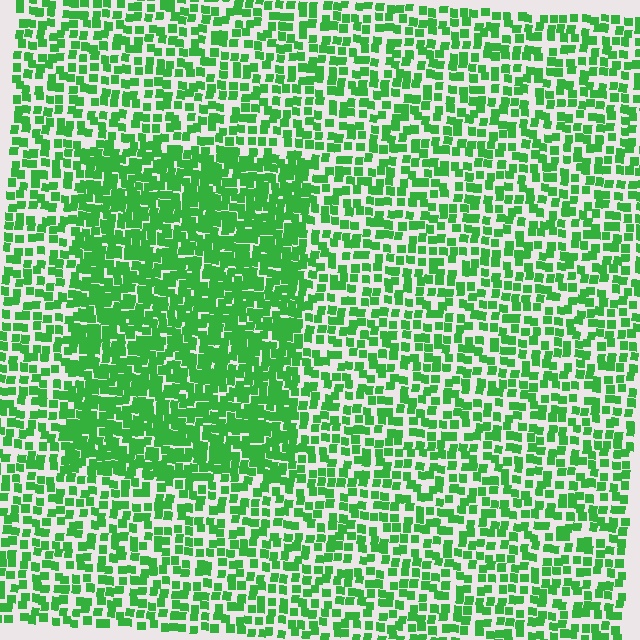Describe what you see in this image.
The image contains small green elements arranged at two different densities. A rectangle-shaped region is visible where the elements are more densely packed than the surrounding area.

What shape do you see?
I see a rectangle.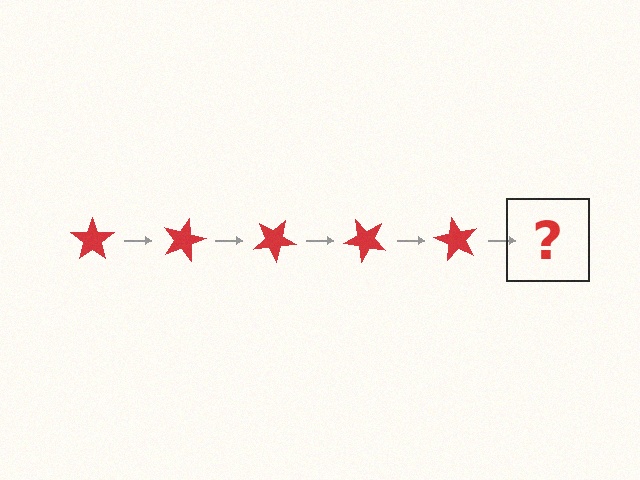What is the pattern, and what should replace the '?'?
The pattern is that the star rotates 15 degrees each step. The '?' should be a red star rotated 75 degrees.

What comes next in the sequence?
The next element should be a red star rotated 75 degrees.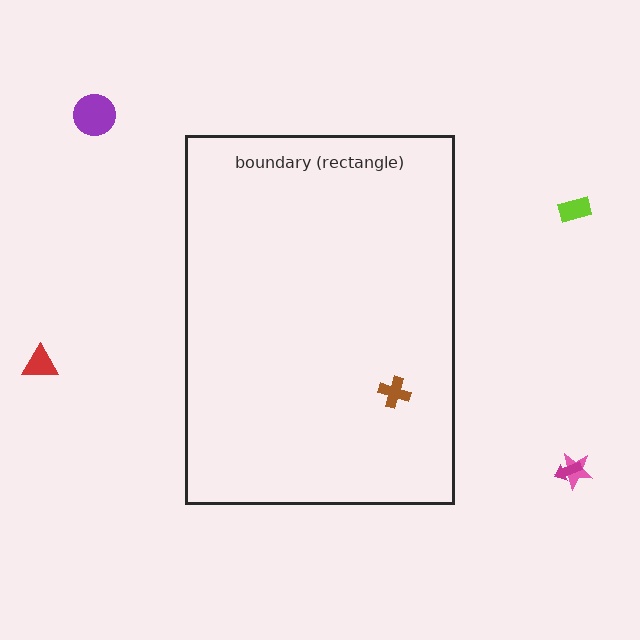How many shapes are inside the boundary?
1 inside, 5 outside.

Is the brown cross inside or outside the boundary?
Inside.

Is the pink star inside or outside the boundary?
Outside.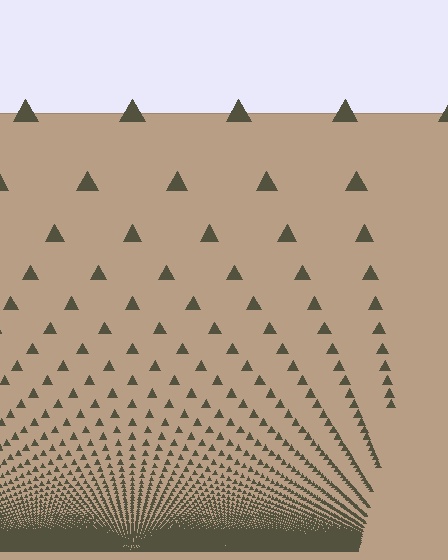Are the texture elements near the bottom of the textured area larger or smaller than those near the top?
Smaller. The gradient is inverted — elements near the bottom are smaller and denser.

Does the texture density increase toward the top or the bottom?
Density increases toward the bottom.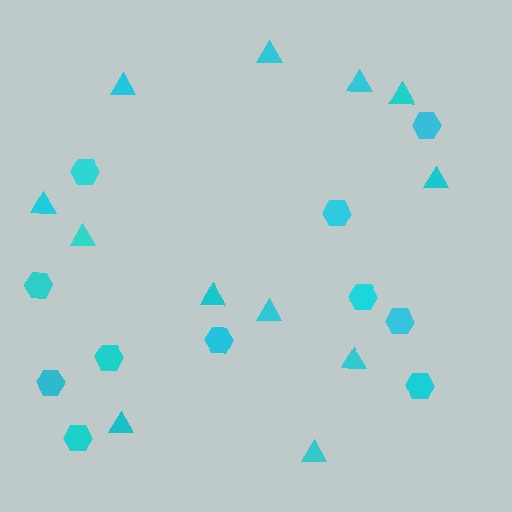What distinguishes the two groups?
There are 2 groups: one group of hexagons (11) and one group of triangles (12).